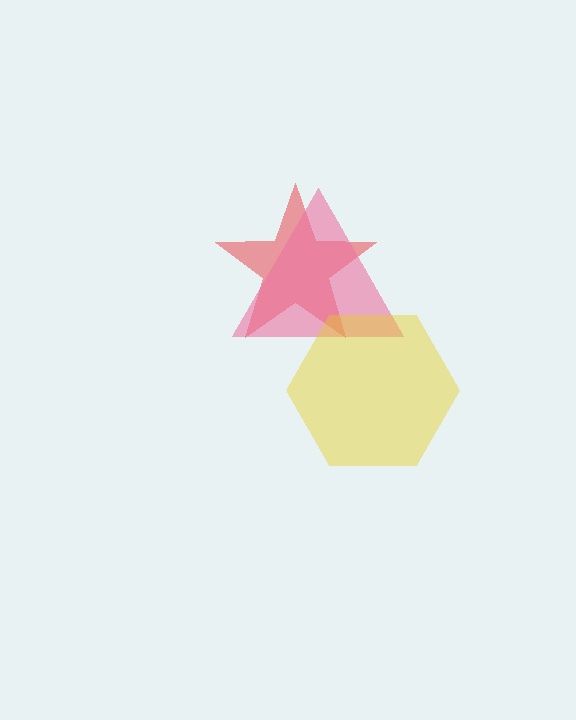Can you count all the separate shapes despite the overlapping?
Yes, there are 3 separate shapes.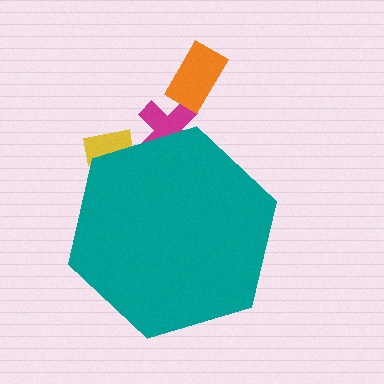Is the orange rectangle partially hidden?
No, the orange rectangle is fully visible.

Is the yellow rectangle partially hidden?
Yes, the yellow rectangle is partially hidden behind the teal hexagon.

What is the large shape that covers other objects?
A teal hexagon.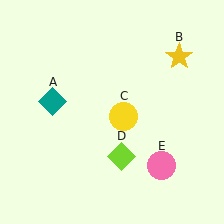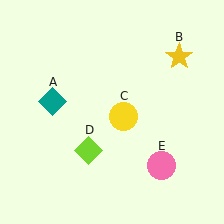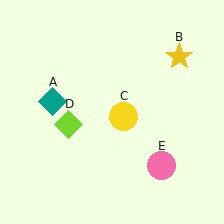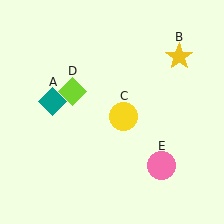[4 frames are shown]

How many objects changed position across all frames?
1 object changed position: lime diamond (object D).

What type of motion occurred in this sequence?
The lime diamond (object D) rotated clockwise around the center of the scene.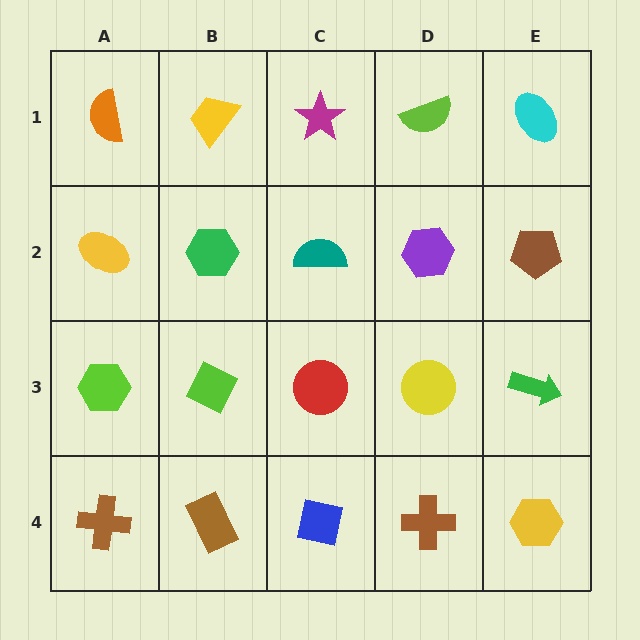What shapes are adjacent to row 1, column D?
A purple hexagon (row 2, column D), a magenta star (row 1, column C), a cyan ellipse (row 1, column E).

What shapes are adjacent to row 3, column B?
A green hexagon (row 2, column B), a brown rectangle (row 4, column B), a lime hexagon (row 3, column A), a red circle (row 3, column C).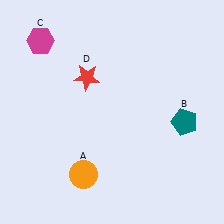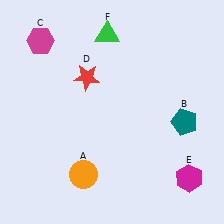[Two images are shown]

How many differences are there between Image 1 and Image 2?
There are 2 differences between the two images.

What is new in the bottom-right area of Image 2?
A magenta hexagon (E) was added in the bottom-right area of Image 2.